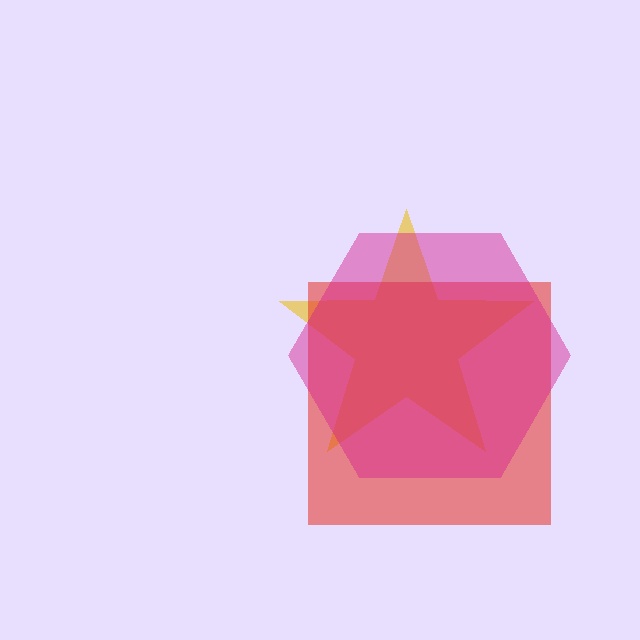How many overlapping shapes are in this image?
There are 3 overlapping shapes in the image.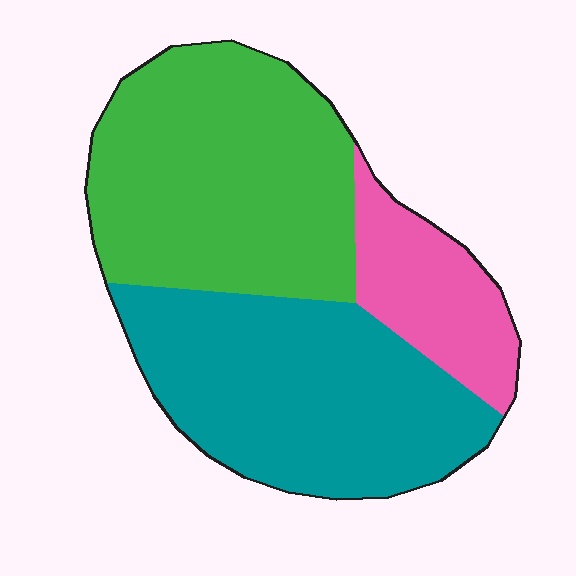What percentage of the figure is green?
Green takes up about two fifths (2/5) of the figure.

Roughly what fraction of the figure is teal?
Teal takes up between a third and a half of the figure.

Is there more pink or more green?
Green.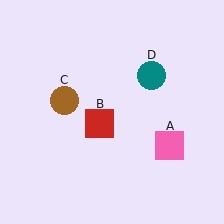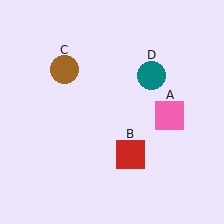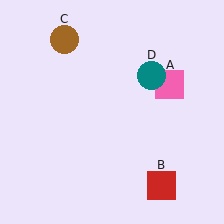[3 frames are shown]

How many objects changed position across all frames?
3 objects changed position: pink square (object A), red square (object B), brown circle (object C).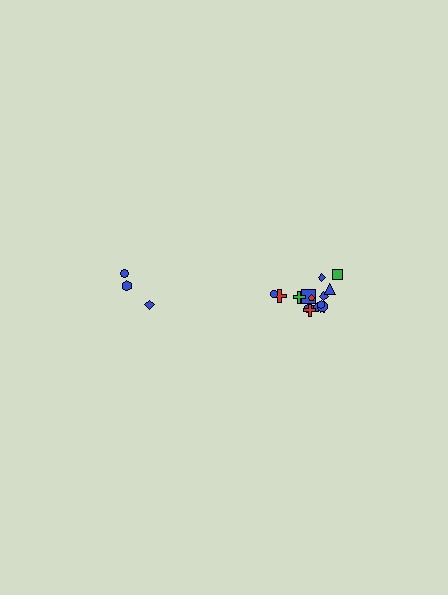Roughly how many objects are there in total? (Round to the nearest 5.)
Roughly 20 objects in total.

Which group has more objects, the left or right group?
The right group.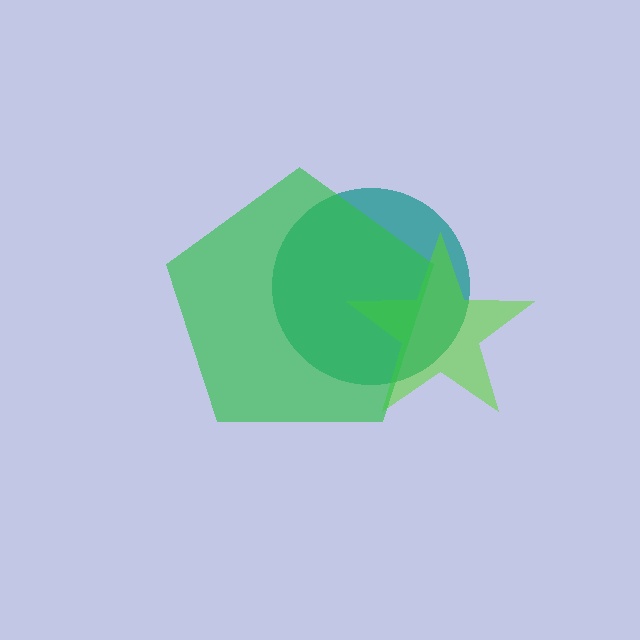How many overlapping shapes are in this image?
There are 3 overlapping shapes in the image.